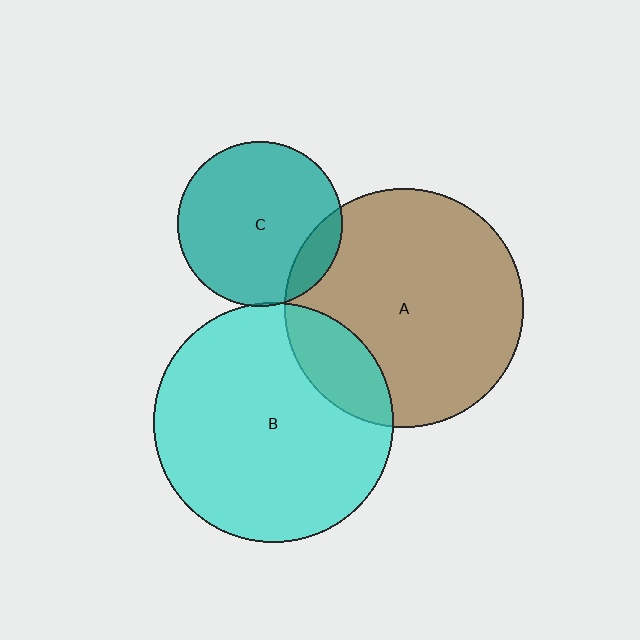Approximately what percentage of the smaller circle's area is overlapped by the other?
Approximately 5%.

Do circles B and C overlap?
Yes.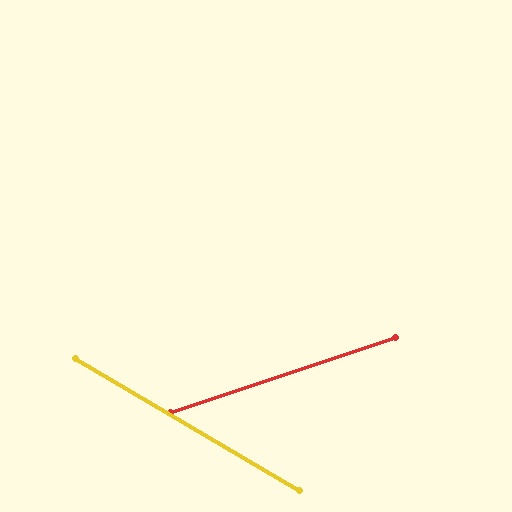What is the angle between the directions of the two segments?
Approximately 49 degrees.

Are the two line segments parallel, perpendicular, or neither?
Neither parallel nor perpendicular — they differ by about 49°.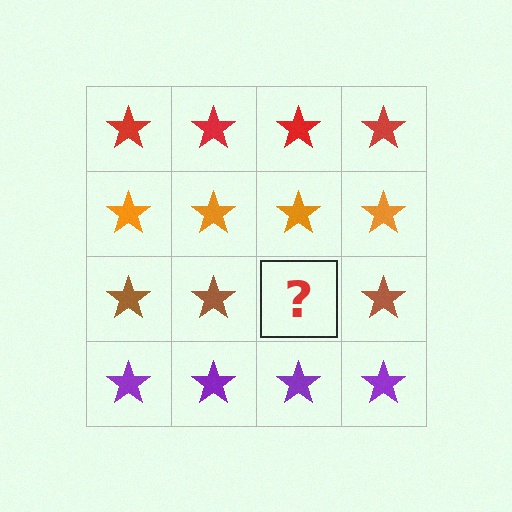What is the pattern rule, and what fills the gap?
The rule is that each row has a consistent color. The gap should be filled with a brown star.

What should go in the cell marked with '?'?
The missing cell should contain a brown star.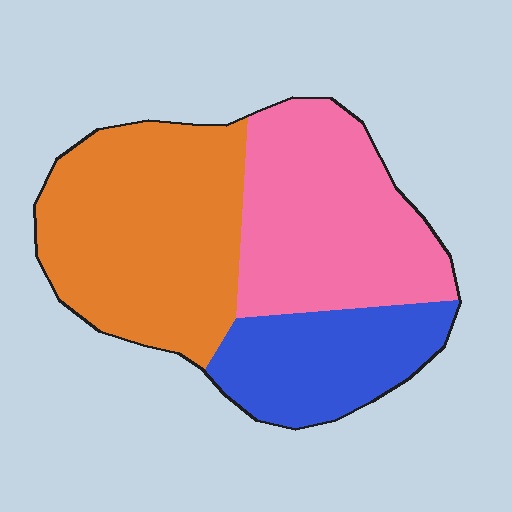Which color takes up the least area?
Blue, at roughly 20%.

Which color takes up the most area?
Orange, at roughly 40%.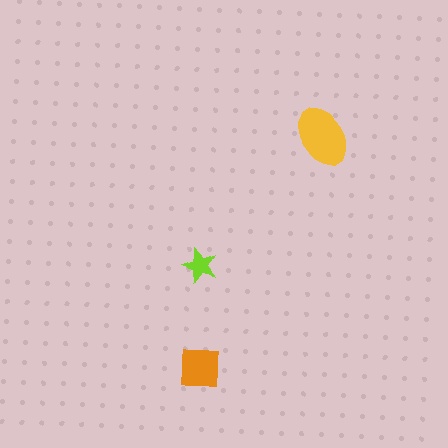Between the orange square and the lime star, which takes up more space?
The orange square.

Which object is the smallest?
The lime star.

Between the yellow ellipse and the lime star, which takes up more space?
The yellow ellipse.